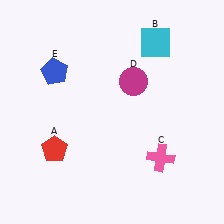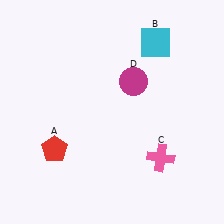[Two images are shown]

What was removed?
The blue pentagon (E) was removed in Image 2.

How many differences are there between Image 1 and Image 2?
There is 1 difference between the two images.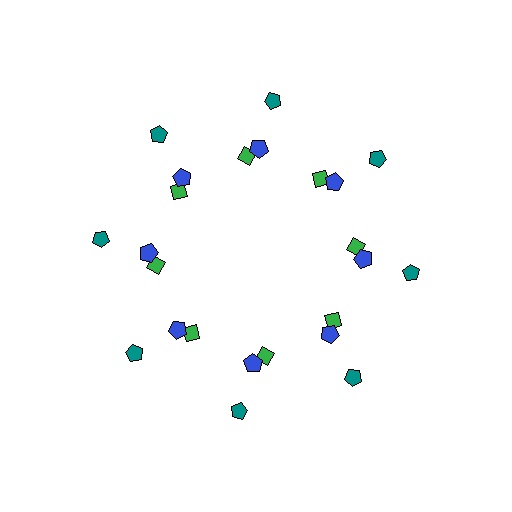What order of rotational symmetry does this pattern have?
This pattern has 8-fold rotational symmetry.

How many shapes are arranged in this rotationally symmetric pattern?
There are 24 shapes, arranged in 8 groups of 3.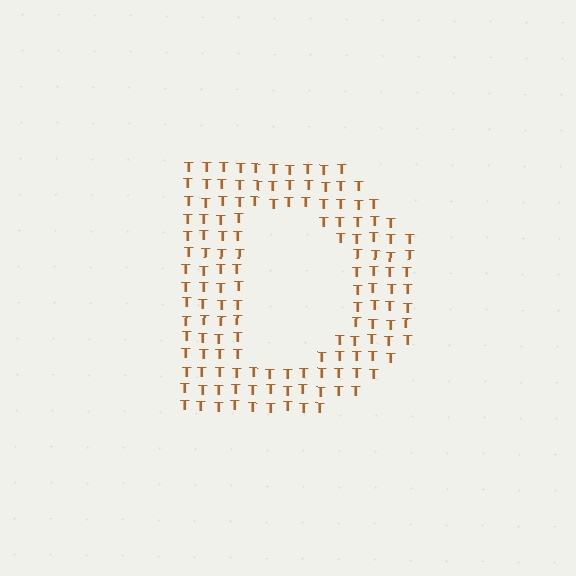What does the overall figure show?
The overall figure shows the letter D.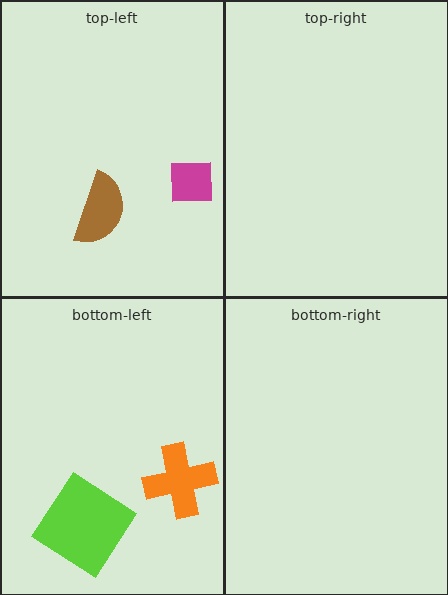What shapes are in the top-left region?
The brown semicircle, the magenta square.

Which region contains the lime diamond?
The bottom-left region.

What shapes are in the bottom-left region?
The lime diamond, the orange cross.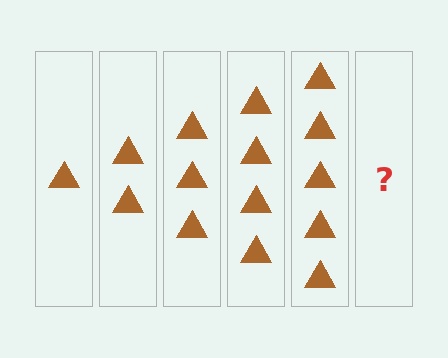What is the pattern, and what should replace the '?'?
The pattern is that each step adds one more triangle. The '?' should be 6 triangles.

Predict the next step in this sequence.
The next step is 6 triangles.